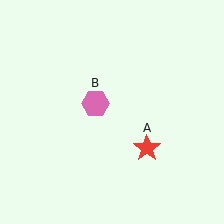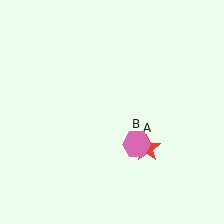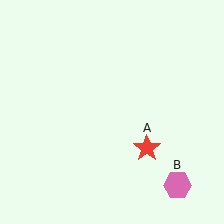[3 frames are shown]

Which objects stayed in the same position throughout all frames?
Red star (object A) remained stationary.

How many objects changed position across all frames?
1 object changed position: pink hexagon (object B).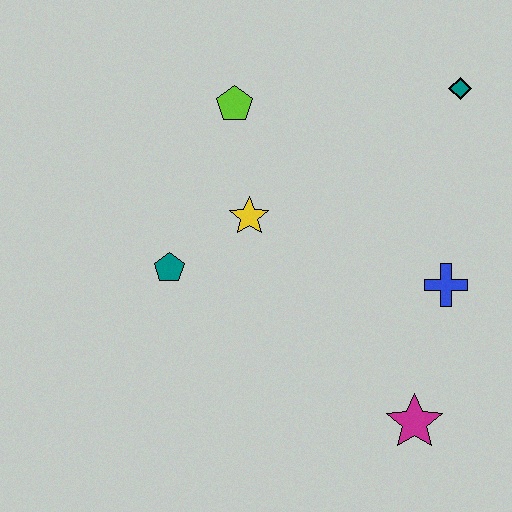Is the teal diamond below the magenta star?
No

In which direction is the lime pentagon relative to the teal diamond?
The lime pentagon is to the left of the teal diamond.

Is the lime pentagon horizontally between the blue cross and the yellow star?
No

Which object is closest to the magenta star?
The blue cross is closest to the magenta star.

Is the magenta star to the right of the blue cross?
No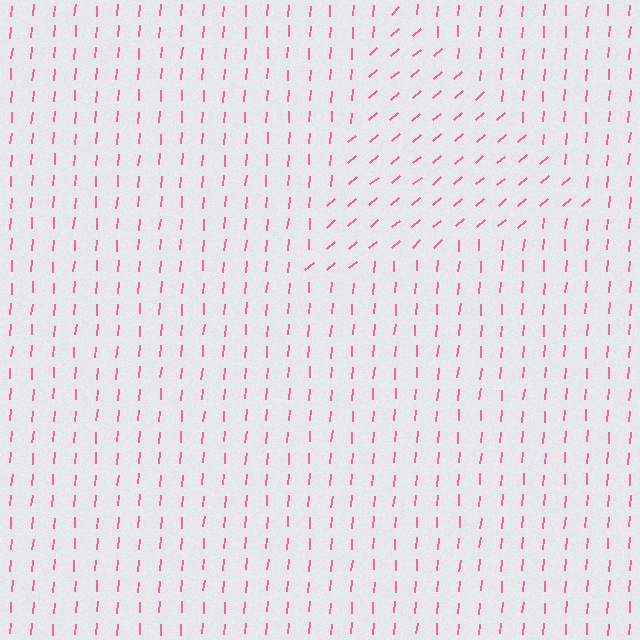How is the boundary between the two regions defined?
The boundary is defined purely by a change in line orientation (approximately 45 degrees difference). All lines are the same color and thickness.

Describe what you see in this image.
The image is filled with small pink line segments. A triangle region in the image has lines oriented differently from the surrounding lines, creating a visible texture boundary.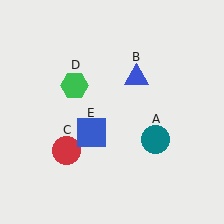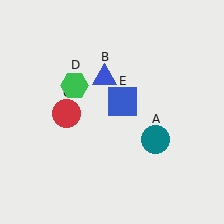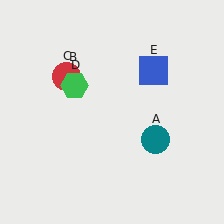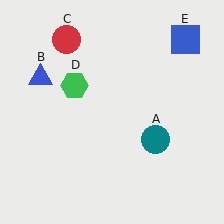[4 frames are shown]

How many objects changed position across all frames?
3 objects changed position: blue triangle (object B), red circle (object C), blue square (object E).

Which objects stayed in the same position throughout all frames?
Teal circle (object A) and green hexagon (object D) remained stationary.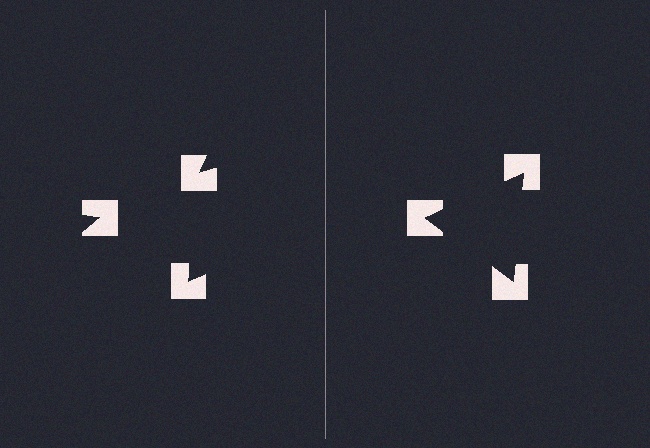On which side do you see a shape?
An illusory triangle appears on the right side. On the left side the wedge cuts are rotated, so no coherent shape forms.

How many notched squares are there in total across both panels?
6 — 3 on each side.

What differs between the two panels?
The notched squares are positioned identically on both sides; only the wedge orientations differ. On the right they align to a triangle; on the left they are misaligned.